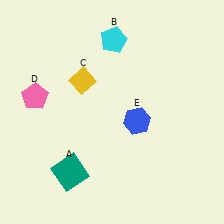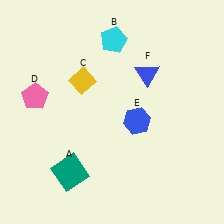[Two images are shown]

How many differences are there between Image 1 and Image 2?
There is 1 difference between the two images.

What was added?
A blue triangle (F) was added in Image 2.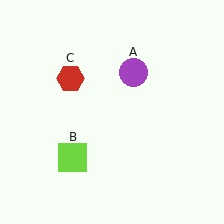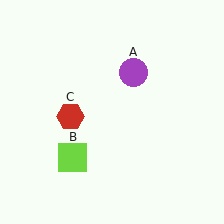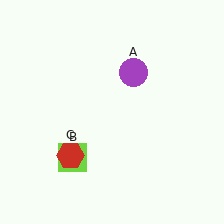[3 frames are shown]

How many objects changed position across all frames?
1 object changed position: red hexagon (object C).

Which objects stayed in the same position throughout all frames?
Purple circle (object A) and lime square (object B) remained stationary.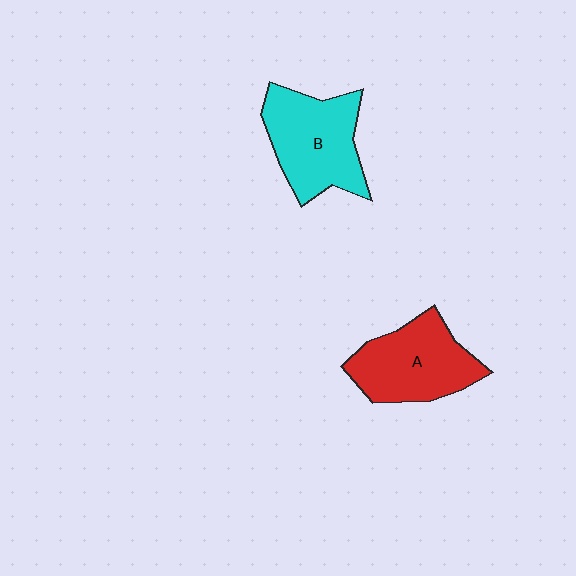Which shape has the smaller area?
Shape A (red).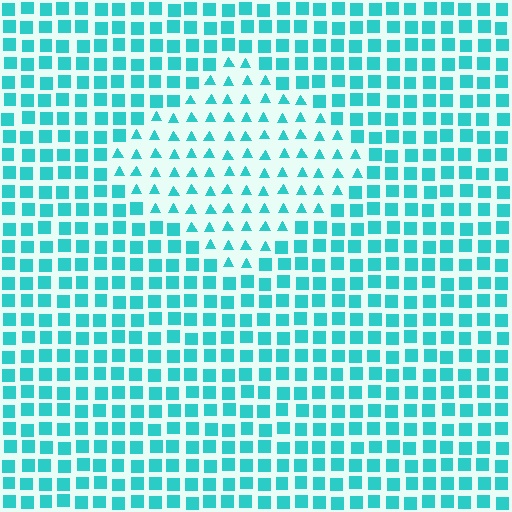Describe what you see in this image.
The image is filled with small cyan elements arranged in a uniform grid. A diamond-shaped region contains triangles, while the surrounding area contains squares. The boundary is defined purely by the change in element shape.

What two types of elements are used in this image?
The image uses triangles inside the diamond region and squares outside it.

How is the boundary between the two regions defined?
The boundary is defined by a change in element shape: triangles inside vs. squares outside. All elements share the same color and spacing.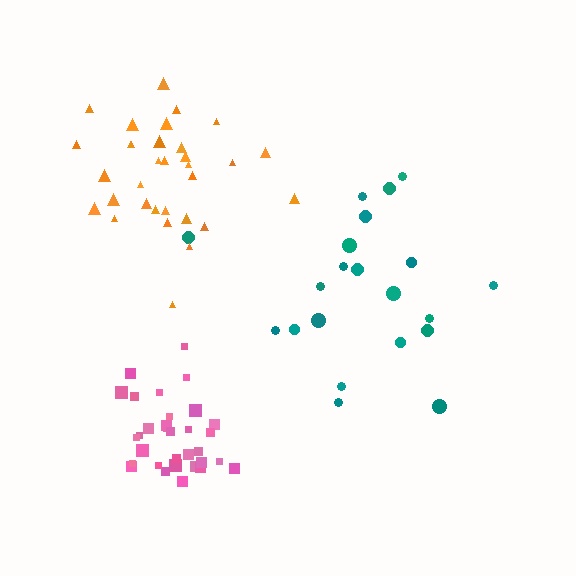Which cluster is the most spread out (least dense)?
Teal.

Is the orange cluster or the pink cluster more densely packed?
Pink.